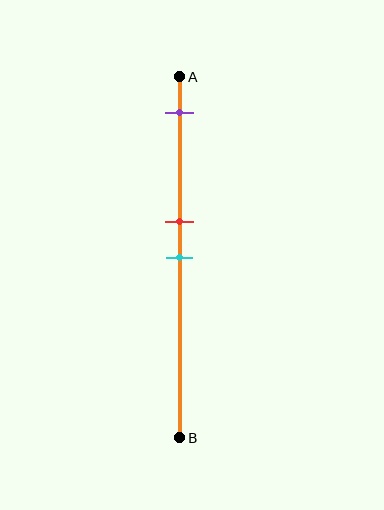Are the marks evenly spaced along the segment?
No, the marks are not evenly spaced.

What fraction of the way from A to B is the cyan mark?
The cyan mark is approximately 50% (0.5) of the way from A to B.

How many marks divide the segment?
There are 3 marks dividing the segment.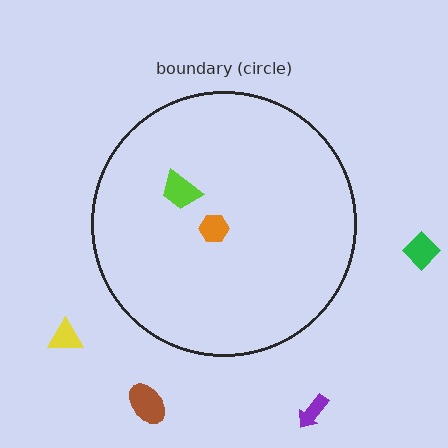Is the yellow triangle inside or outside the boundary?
Outside.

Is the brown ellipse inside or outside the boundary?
Outside.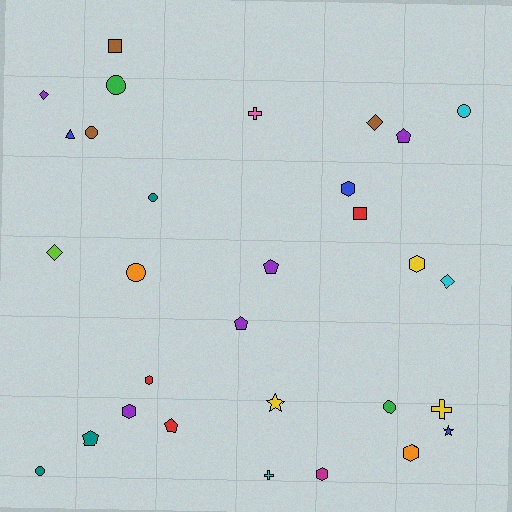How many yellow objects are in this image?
There are 3 yellow objects.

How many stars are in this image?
There are 2 stars.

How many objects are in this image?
There are 30 objects.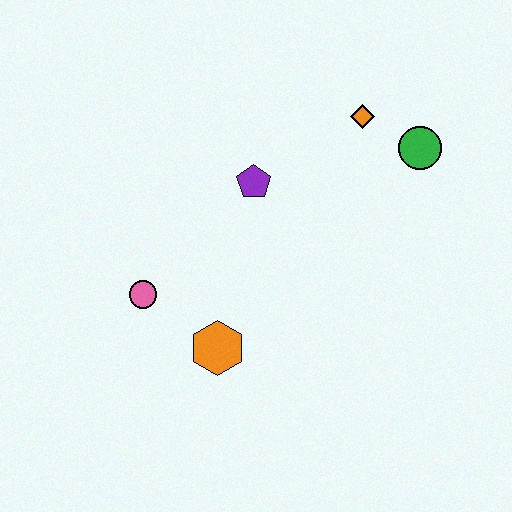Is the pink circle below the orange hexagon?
No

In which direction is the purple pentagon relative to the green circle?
The purple pentagon is to the left of the green circle.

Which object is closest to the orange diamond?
The green circle is closest to the orange diamond.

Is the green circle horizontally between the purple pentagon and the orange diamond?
No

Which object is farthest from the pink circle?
The green circle is farthest from the pink circle.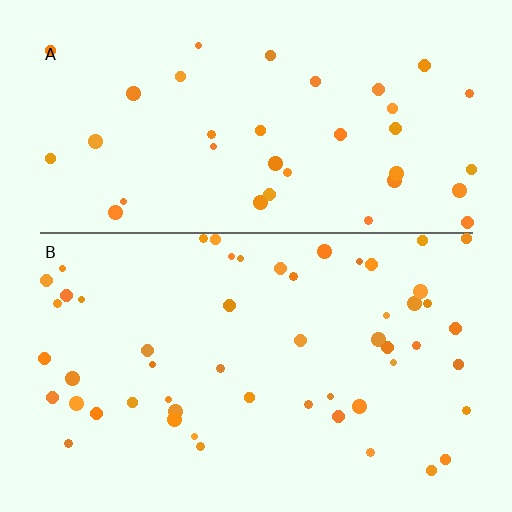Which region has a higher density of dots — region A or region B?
B (the bottom).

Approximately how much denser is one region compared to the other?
Approximately 1.4× — region B over region A.